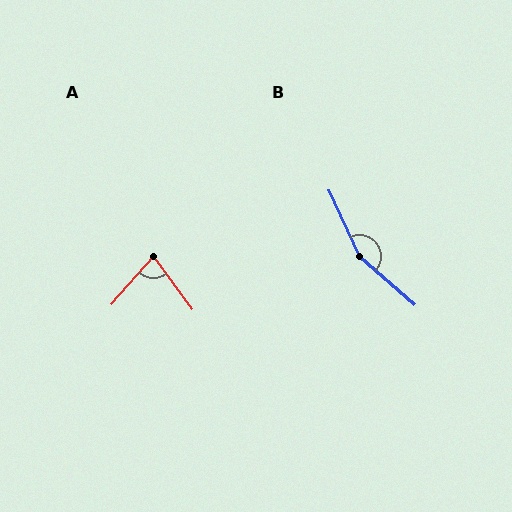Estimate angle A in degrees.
Approximately 78 degrees.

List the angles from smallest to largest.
A (78°), B (155°).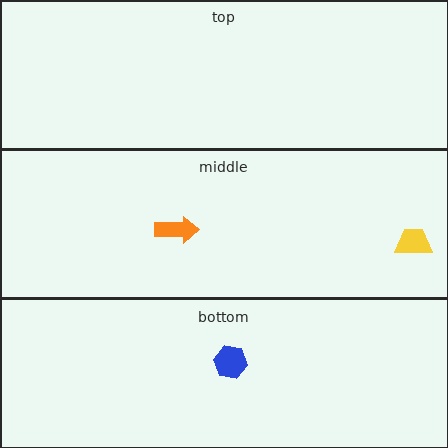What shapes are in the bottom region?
The blue hexagon.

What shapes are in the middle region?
The orange arrow, the yellow trapezoid.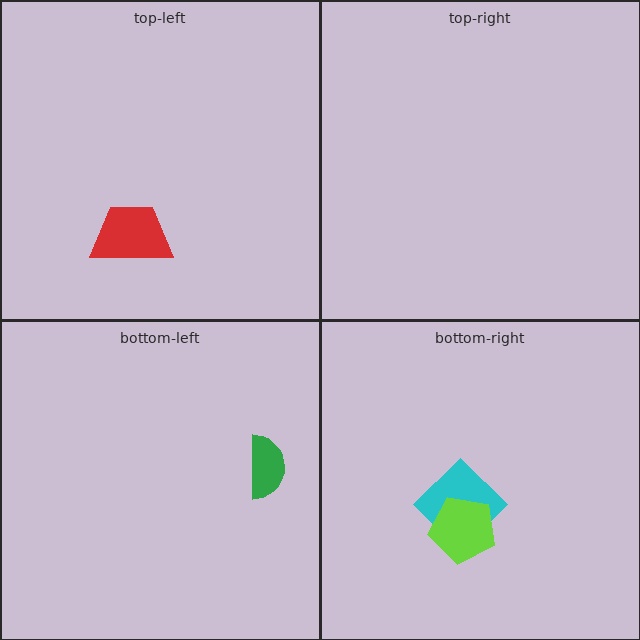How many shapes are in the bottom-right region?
2.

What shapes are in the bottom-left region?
The green semicircle.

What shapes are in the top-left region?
The red trapezoid.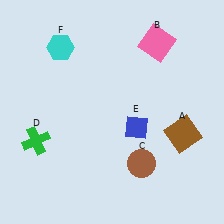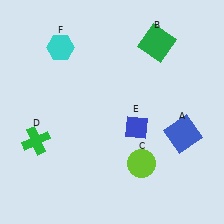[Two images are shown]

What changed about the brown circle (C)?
In Image 1, C is brown. In Image 2, it changed to lime.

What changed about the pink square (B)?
In Image 1, B is pink. In Image 2, it changed to green.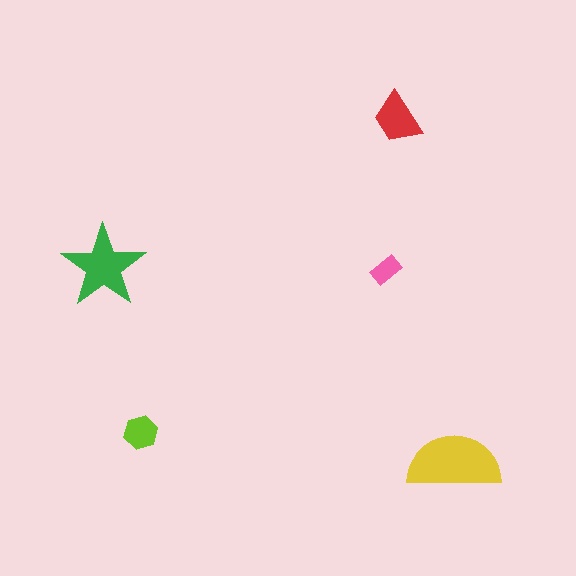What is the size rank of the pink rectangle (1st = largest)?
5th.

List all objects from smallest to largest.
The pink rectangle, the lime hexagon, the red trapezoid, the green star, the yellow semicircle.